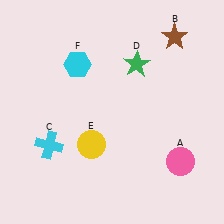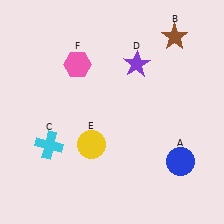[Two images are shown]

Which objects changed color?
A changed from pink to blue. D changed from green to purple. F changed from cyan to pink.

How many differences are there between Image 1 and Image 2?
There are 3 differences between the two images.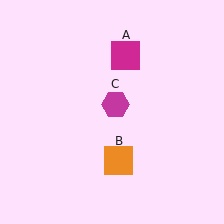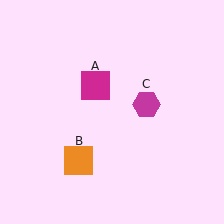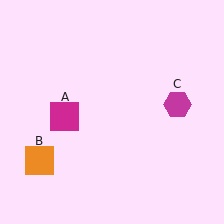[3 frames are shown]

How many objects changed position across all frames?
3 objects changed position: magenta square (object A), orange square (object B), magenta hexagon (object C).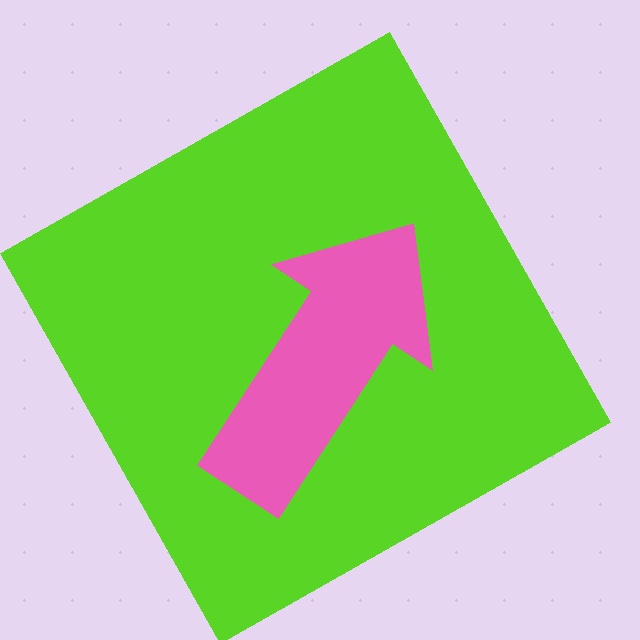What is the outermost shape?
The lime square.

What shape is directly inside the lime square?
The pink arrow.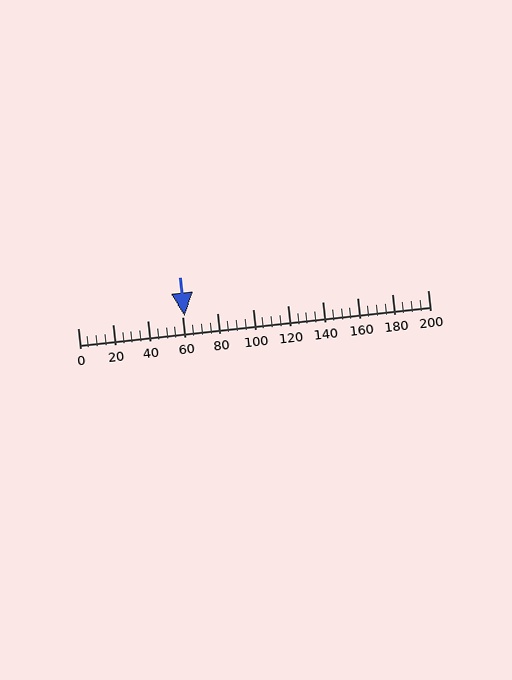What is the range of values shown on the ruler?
The ruler shows values from 0 to 200.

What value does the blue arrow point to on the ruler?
The blue arrow points to approximately 61.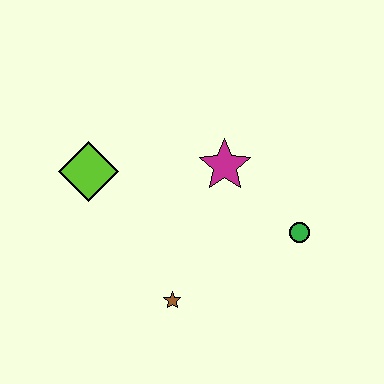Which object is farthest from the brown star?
The lime diamond is farthest from the brown star.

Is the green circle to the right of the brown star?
Yes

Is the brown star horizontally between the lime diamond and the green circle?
Yes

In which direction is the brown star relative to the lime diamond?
The brown star is below the lime diamond.